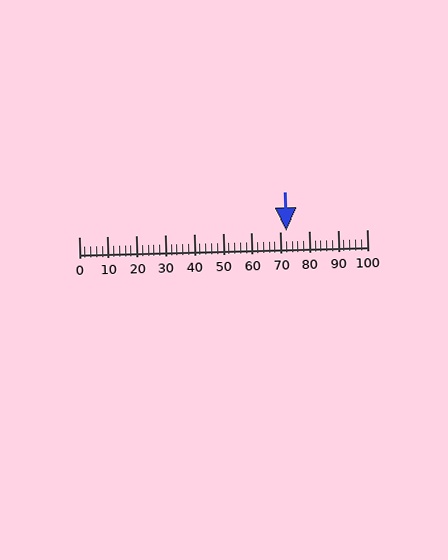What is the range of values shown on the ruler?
The ruler shows values from 0 to 100.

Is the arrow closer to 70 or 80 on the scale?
The arrow is closer to 70.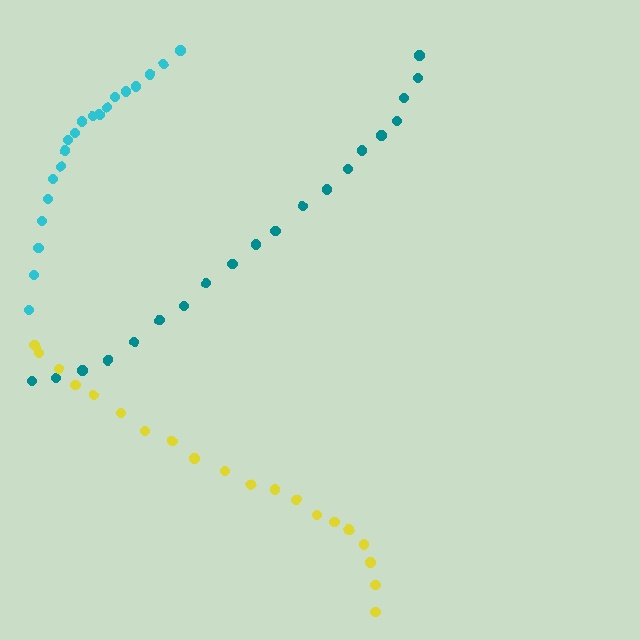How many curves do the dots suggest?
There are 3 distinct paths.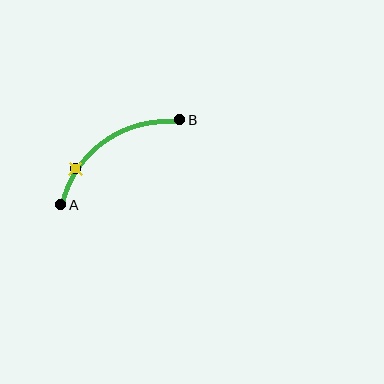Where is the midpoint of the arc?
The arc midpoint is the point on the curve farthest from the straight line joining A and B. It sits above and to the left of that line.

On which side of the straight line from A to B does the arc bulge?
The arc bulges above and to the left of the straight line connecting A and B.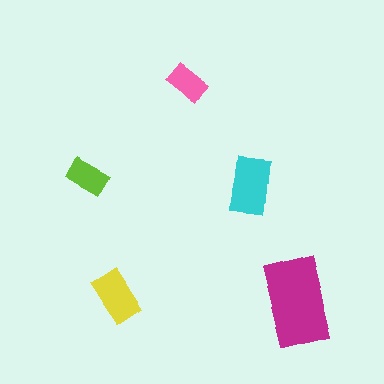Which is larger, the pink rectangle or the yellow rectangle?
The yellow one.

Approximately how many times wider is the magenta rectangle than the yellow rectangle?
About 1.5 times wider.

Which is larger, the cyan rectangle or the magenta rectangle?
The magenta one.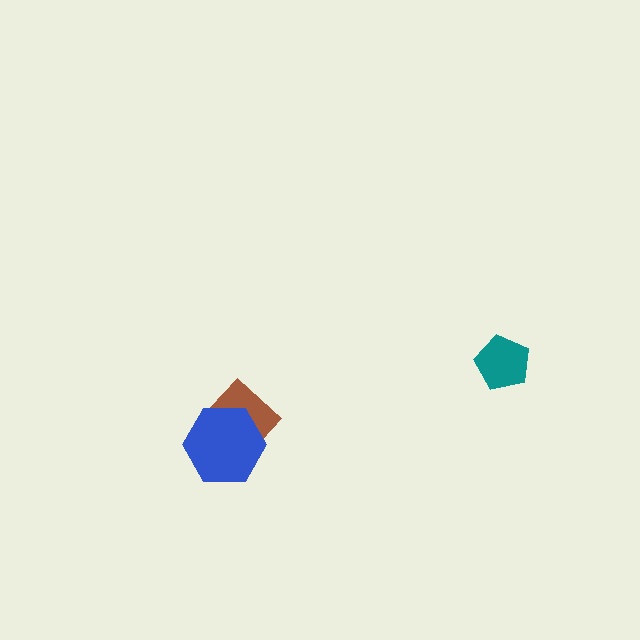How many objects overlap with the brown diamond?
1 object overlaps with the brown diamond.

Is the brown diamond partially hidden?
Yes, it is partially covered by another shape.